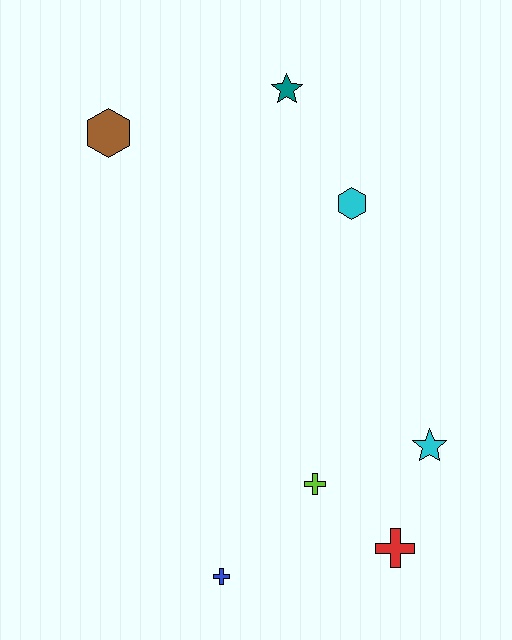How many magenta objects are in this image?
There are no magenta objects.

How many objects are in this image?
There are 7 objects.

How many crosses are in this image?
There are 3 crosses.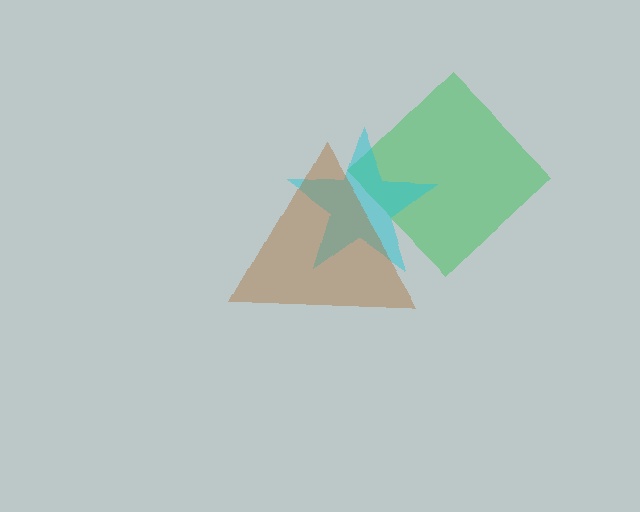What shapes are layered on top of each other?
The layered shapes are: a green diamond, a cyan star, a brown triangle.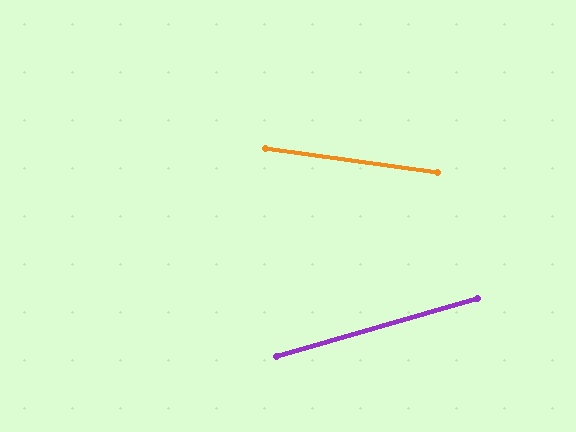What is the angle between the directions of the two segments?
Approximately 24 degrees.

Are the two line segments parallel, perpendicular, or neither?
Neither parallel nor perpendicular — they differ by about 24°.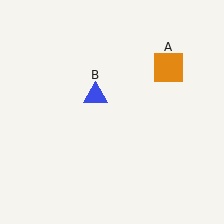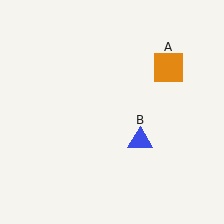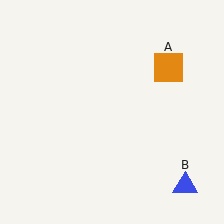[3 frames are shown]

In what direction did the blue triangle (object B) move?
The blue triangle (object B) moved down and to the right.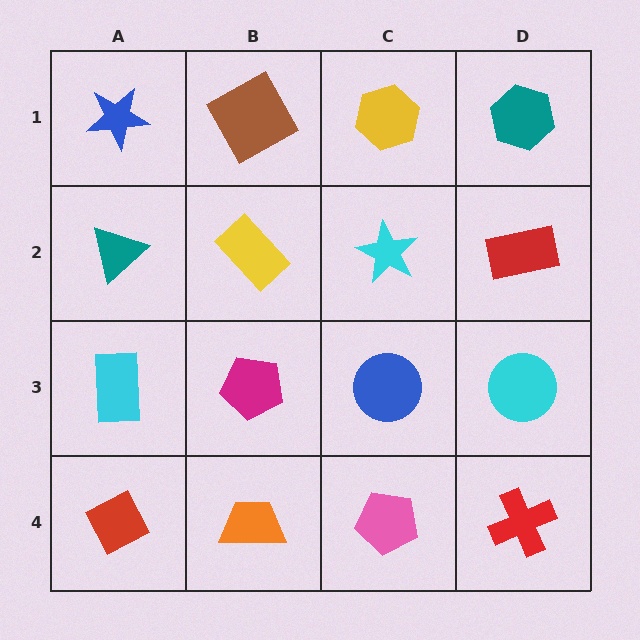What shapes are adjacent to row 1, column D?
A red rectangle (row 2, column D), a yellow hexagon (row 1, column C).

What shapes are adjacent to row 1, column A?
A teal triangle (row 2, column A), a brown square (row 1, column B).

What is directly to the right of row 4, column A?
An orange trapezoid.